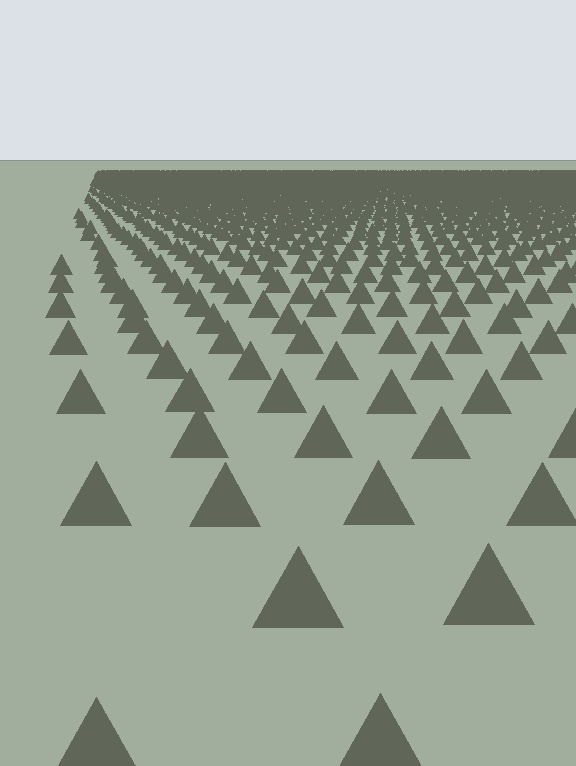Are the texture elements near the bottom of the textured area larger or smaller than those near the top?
Larger. Near the bottom, elements are closer to the viewer and appear at a bigger on-screen size.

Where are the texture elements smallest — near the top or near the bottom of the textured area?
Near the top.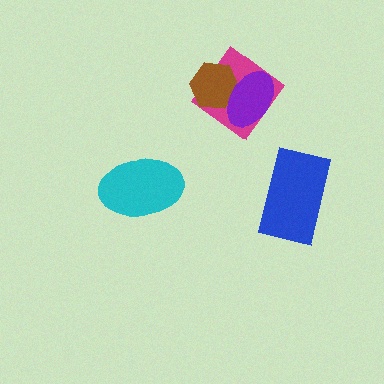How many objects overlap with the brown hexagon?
2 objects overlap with the brown hexagon.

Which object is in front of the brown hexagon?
The purple ellipse is in front of the brown hexagon.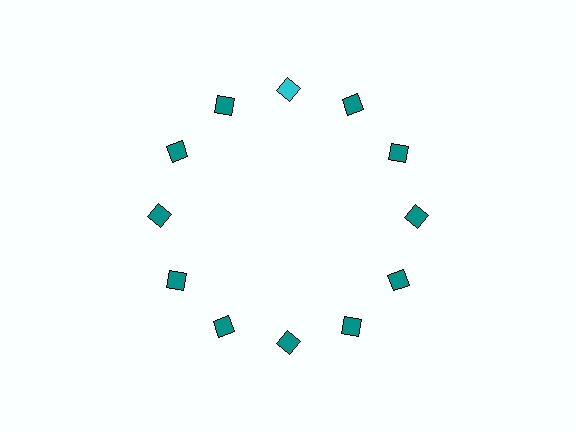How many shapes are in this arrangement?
There are 12 shapes arranged in a ring pattern.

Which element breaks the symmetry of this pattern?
The cyan square at roughly the 12 o'clock position breaks the symmetry. All other shapes are teal squares.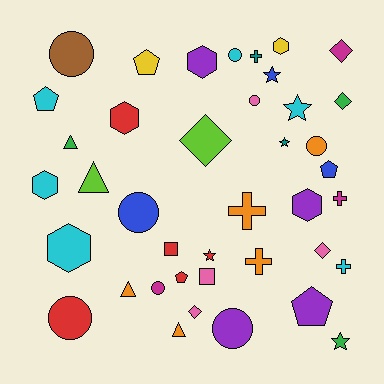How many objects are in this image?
There are 40 objects.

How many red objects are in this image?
There are 5 red objects.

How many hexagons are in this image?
There are 6 hexagons.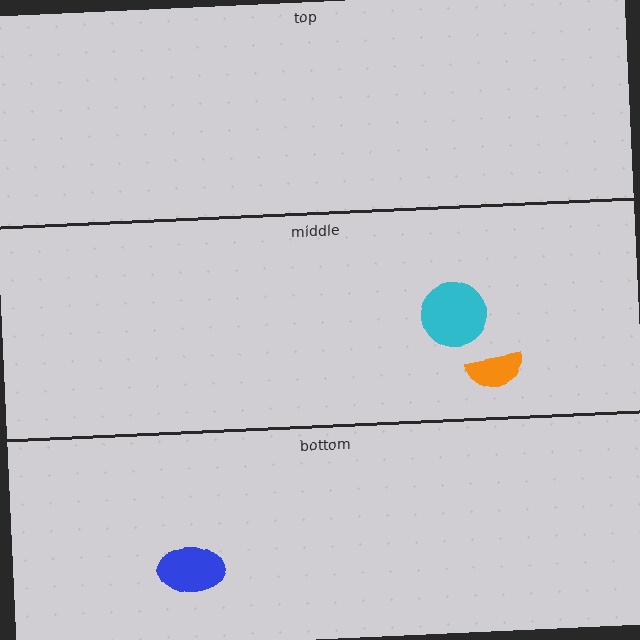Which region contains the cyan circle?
The middle region.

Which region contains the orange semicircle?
The middle region.